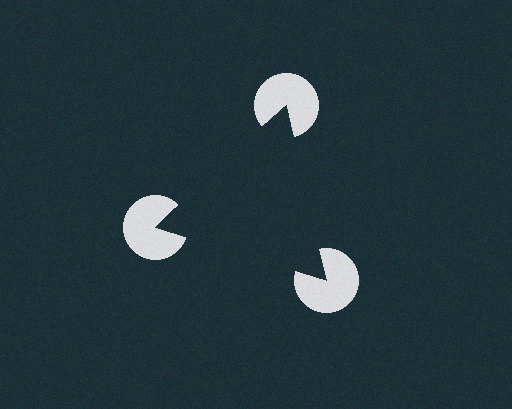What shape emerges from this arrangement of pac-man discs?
An illusory triangle — its edges are inferred from the aligned wedge cuts in the pac-man discs, not physically drawn.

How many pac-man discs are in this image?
There are 3 — one at each vertex of the illusory triangle.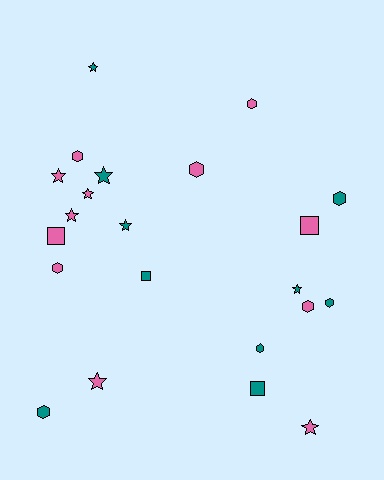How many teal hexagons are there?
There are 4 teal hexagons.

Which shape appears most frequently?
Hexagon, with 9 objects.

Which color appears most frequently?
Pink, with 12 objects.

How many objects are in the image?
There are 22 objects.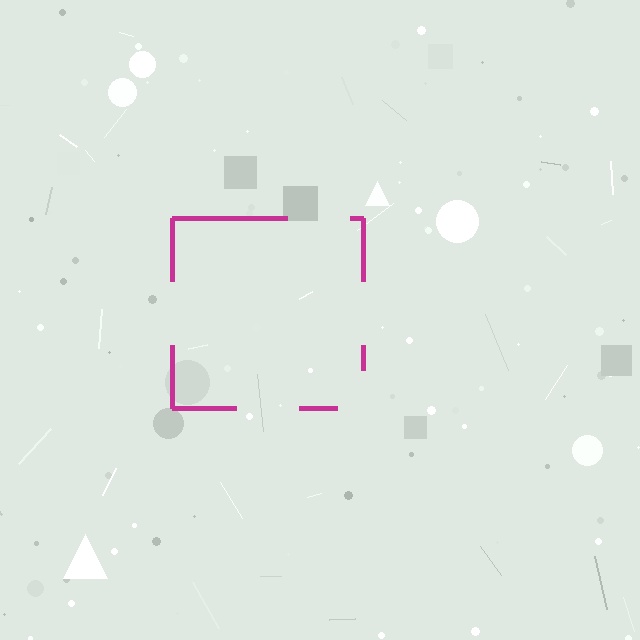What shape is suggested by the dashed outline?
The dashed outline suggests a square.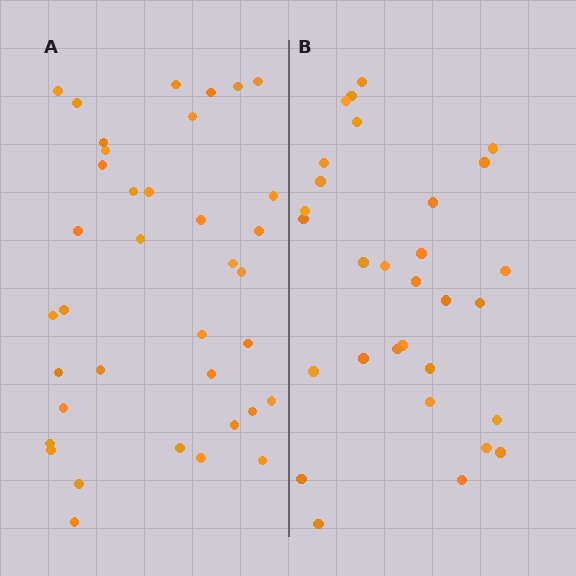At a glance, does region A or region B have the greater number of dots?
Region A (the left region) has more dots.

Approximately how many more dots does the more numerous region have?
Region A has roughly 8 or so more dots than region B.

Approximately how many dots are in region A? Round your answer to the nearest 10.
About 40 dots. (The exact count is 37, which rounds to 40.)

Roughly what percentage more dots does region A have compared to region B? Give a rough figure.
About 25% more.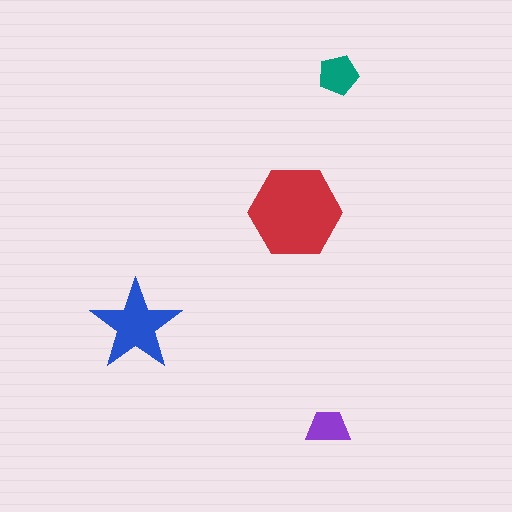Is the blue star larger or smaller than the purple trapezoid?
Larger.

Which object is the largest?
The red hexagon.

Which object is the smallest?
The purple trapezoid.